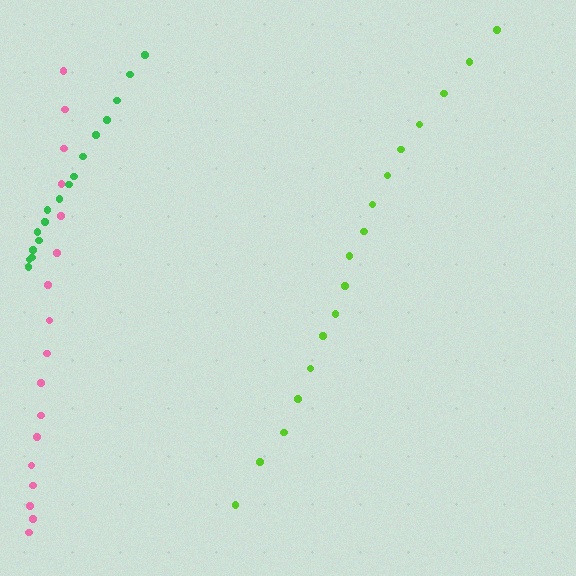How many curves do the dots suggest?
There are 3 distinct paths.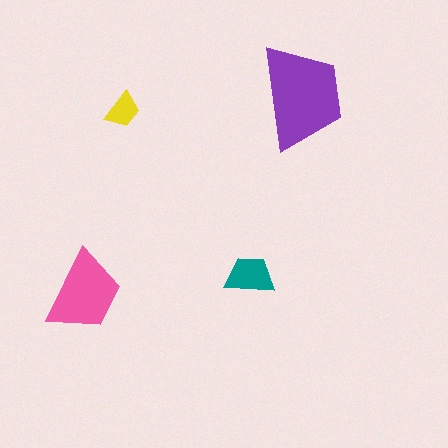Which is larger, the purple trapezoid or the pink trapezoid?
The purple one.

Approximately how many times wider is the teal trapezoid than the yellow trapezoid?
About 1.5 times wider.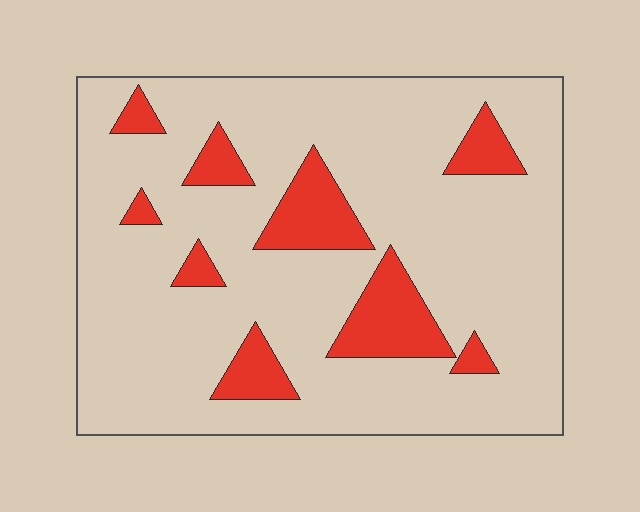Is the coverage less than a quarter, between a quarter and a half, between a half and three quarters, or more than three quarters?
Less than a quarter.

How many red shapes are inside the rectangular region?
9.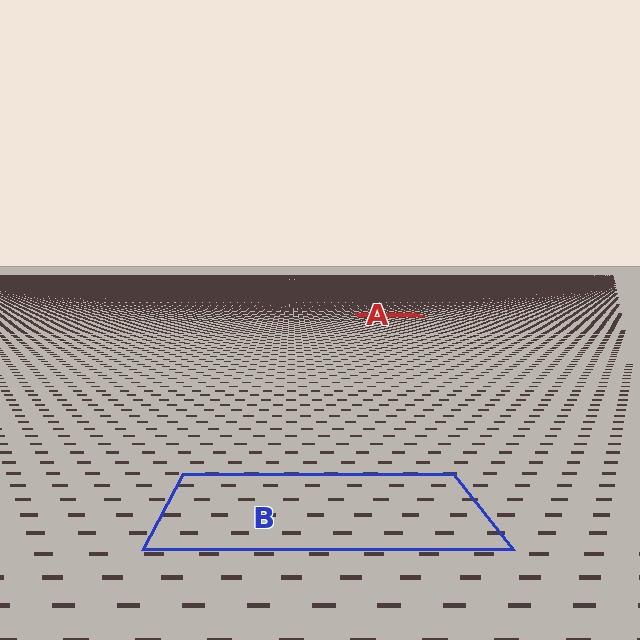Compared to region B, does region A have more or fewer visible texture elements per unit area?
Region A has more texture elements per unit area — they are packed more densely because it is farther away.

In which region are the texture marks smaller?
The texture marks are smaller in region A, because it is farther away.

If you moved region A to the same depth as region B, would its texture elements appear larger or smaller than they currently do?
They would appear larger. At a closer depth, the same texture elements are projected at a bigger on-screen size.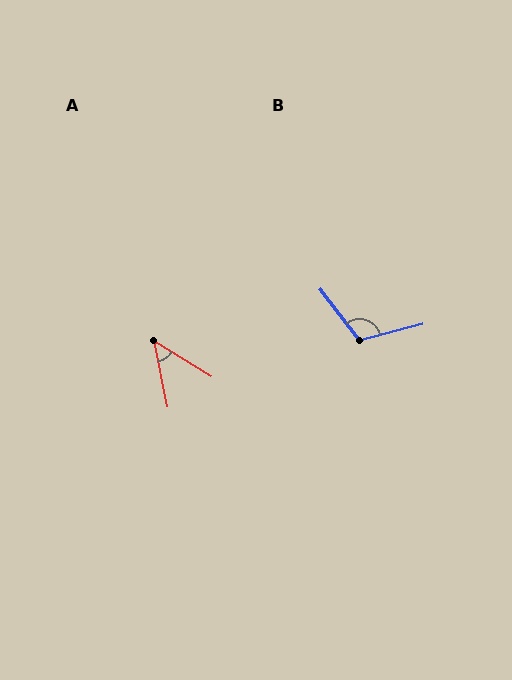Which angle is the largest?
B, at approximately 113 degrees.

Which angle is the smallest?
A, at approximately 46 degrees.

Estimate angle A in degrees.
Approximately 46 degrees.